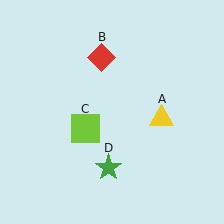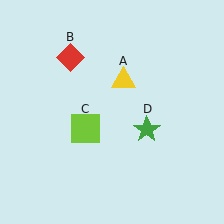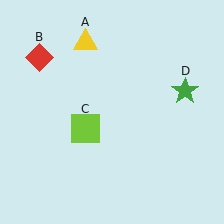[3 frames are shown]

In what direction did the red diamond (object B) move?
The red diamond (object B) moved left.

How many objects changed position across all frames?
3 objects changed position: yellow triangle (object A), red diamond (object B), green star (object D).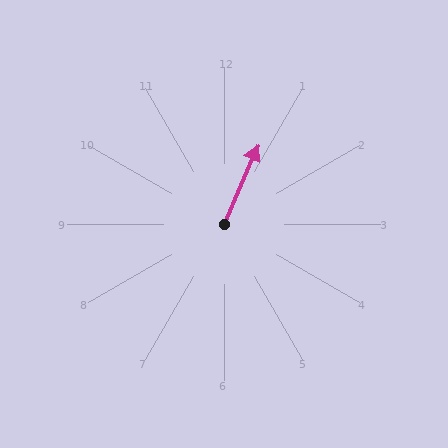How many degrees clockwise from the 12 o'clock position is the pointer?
Approximately 23 degrees.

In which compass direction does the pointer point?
Northeast.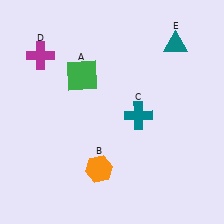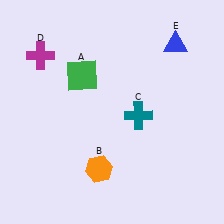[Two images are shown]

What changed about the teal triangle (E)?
In Image 1, E is teal. In Image 2, it changed to blue.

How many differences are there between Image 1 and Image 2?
There is 1 difference between the two images.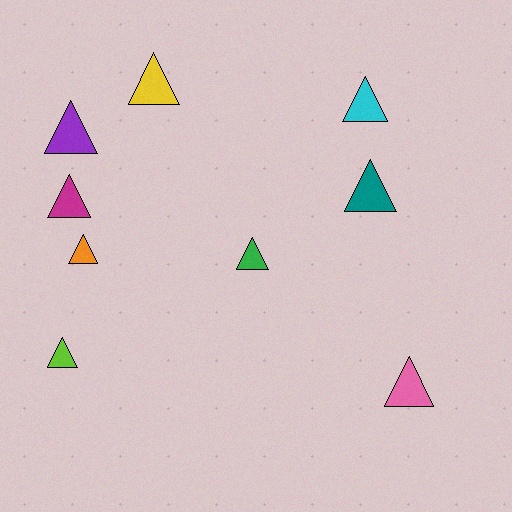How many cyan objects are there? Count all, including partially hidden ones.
There is 1 cyan object.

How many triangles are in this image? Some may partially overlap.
There are 9 triangles.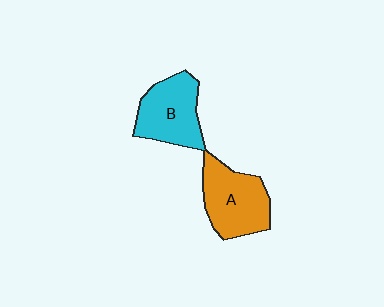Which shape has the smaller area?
Shape B (cyan).